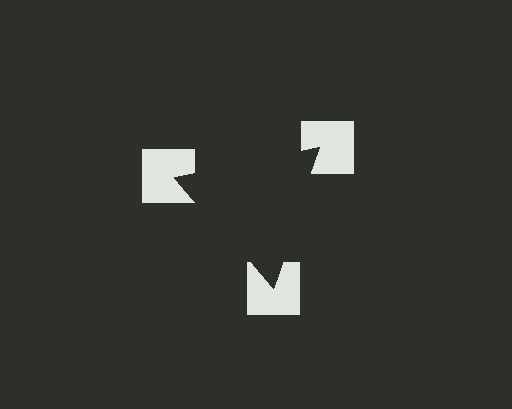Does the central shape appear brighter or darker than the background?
It typically appears slightly darker than the background, even though no actual brightness change is drawn.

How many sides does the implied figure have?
3 sides.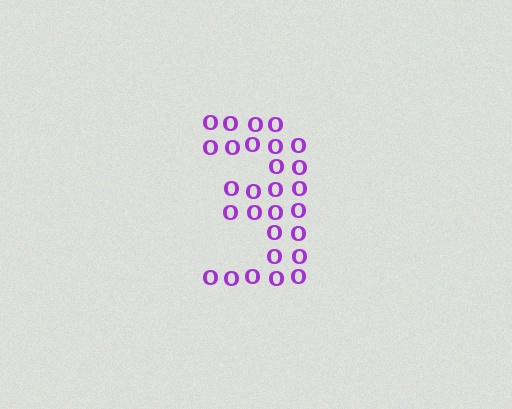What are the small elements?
The small elements are letter O's.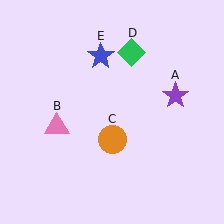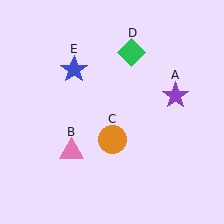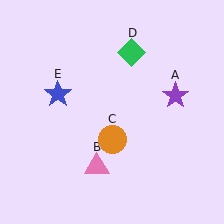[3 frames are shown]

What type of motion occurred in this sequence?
The pink triangle (object B), blue star (object E) rotated counterclockwise around the center of the scene.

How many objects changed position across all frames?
2 objects changed position: pink triangle (object B), blue star (object E).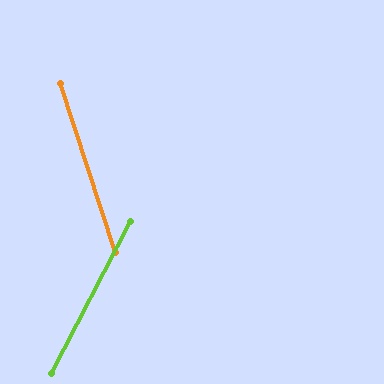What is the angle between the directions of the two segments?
Approximately 45 degrees.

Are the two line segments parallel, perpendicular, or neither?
Neither parallel nor perpendicular — they differ by about 45°.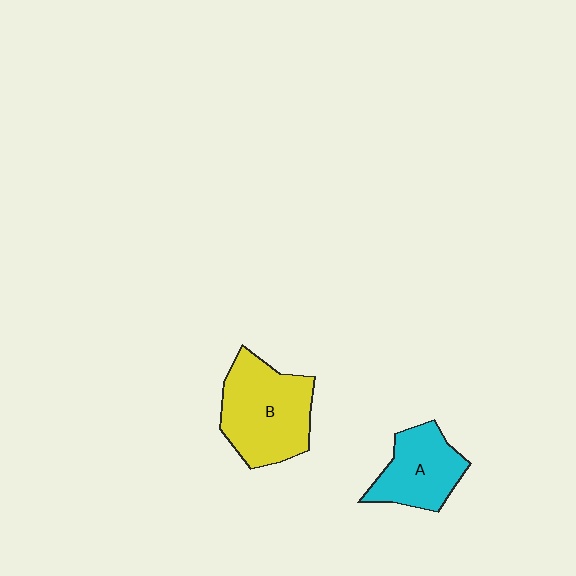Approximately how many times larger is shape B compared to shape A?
Approximately 1.4 times.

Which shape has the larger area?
Shape B (yellow).